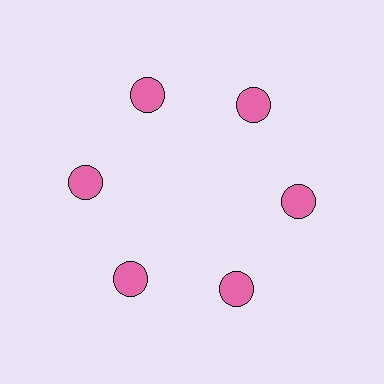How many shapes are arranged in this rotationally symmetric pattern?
There are 6 shapes, arranged in 6 groups of 1.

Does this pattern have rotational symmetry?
Yes, this pattern has 6-fold rotational symmetry. It looks the same after rotating 60 degrees around the center.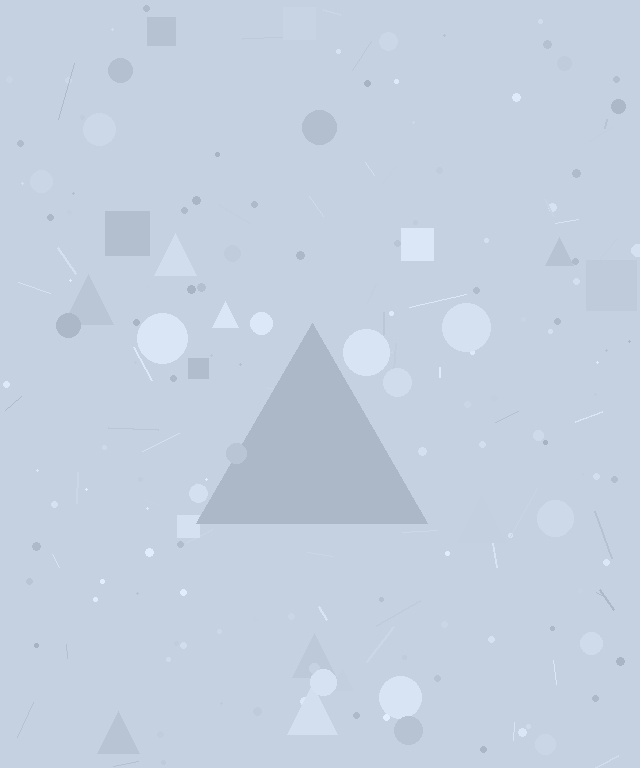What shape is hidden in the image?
A triangle is hidden in the image.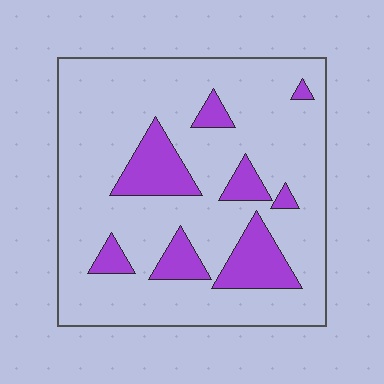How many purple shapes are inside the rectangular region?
8.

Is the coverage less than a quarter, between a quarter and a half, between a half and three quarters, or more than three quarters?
Less than a quarter.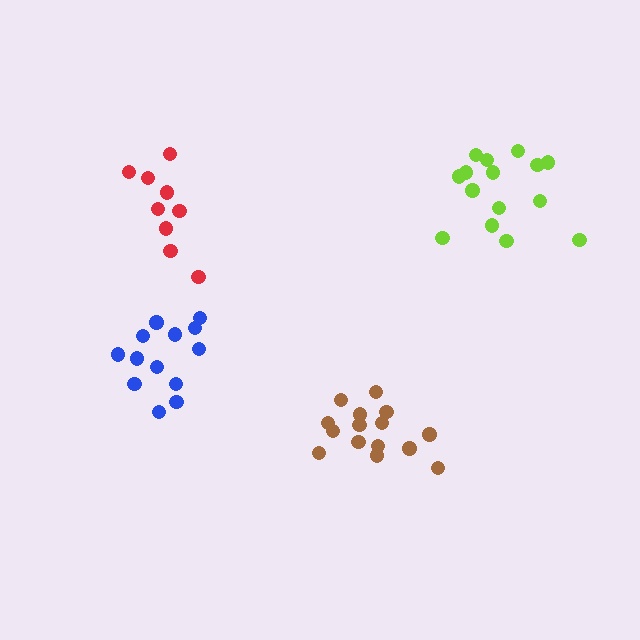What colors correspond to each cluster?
The clusters are colored: red, blue, brown, lime.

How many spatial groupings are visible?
There are 4 spatial groupings.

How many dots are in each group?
Group 1: 9 dots, Group 2: 13 dots, Group 3: 15 dots, Group 4: 15 dots (52 total).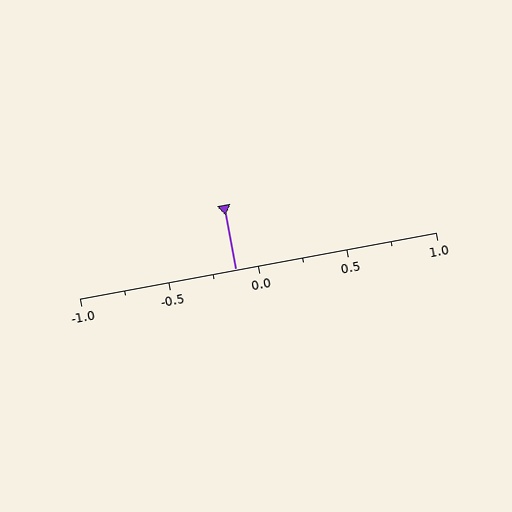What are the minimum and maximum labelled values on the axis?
The axis runs from -1.0 to 1.0.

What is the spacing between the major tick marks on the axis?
The major ticks are spaced 0.5 apart.